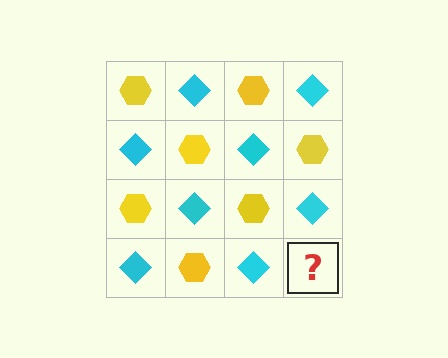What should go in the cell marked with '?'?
The missing cell should contain a yellow hexagon.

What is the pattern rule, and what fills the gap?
The rule is that it alternates yellow hexagon and cyan diamond in a checkerboard pattern. The gap should be filled with a yellow hexagon.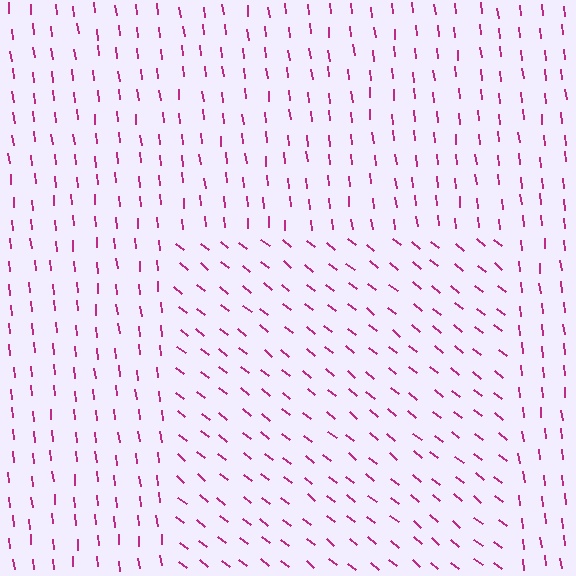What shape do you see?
I see a rectangle.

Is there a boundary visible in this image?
Yes, there is a texture boundary formed by a change in line orientation.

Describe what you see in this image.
The image is filled with small magenta line segments. A rectangle region in the image has lines oriented differently from the surrounding lines, creating a visible texture boundary.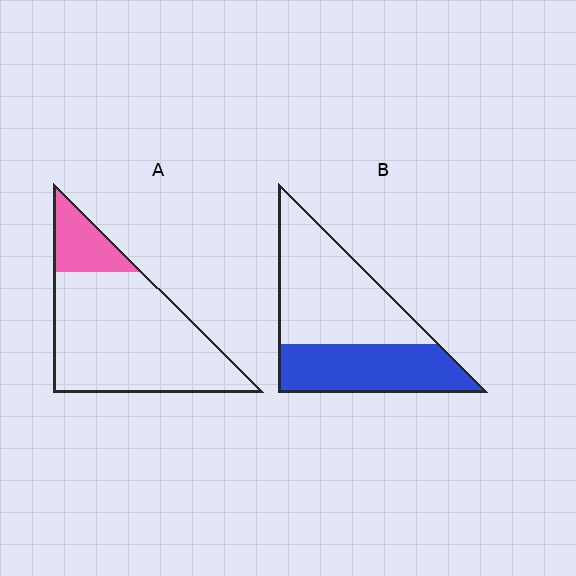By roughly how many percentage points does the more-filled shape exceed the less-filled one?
By roughly 25 percentage points (B over A).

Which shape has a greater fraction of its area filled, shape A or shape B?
Shape B.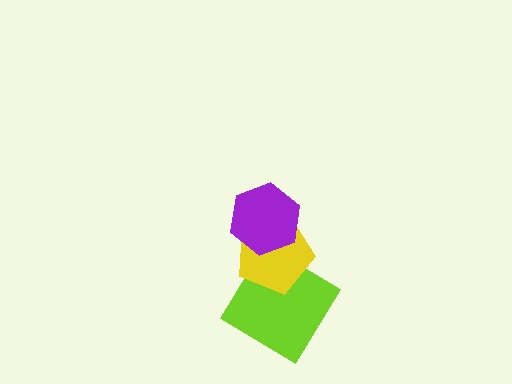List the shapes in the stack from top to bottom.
From top to bottom: the purple hexagon, the yellow pentagon, the lime diamond.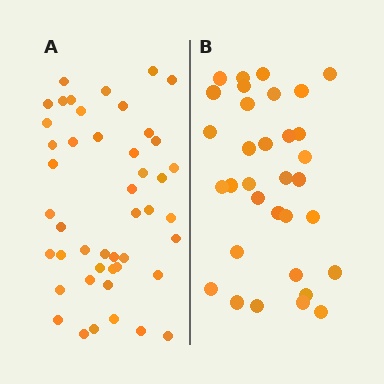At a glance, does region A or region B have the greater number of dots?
Region A (the left region) has more dots.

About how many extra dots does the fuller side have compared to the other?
Region A has approximately 15 more dots than region B.